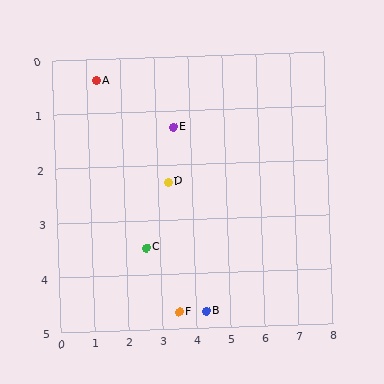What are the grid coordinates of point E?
Point E is at approximately (3.5, 1.3).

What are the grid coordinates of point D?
Point D is at approximately (3.3, 2.3).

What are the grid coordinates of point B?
Point B is at approximately (4.3, 4.7).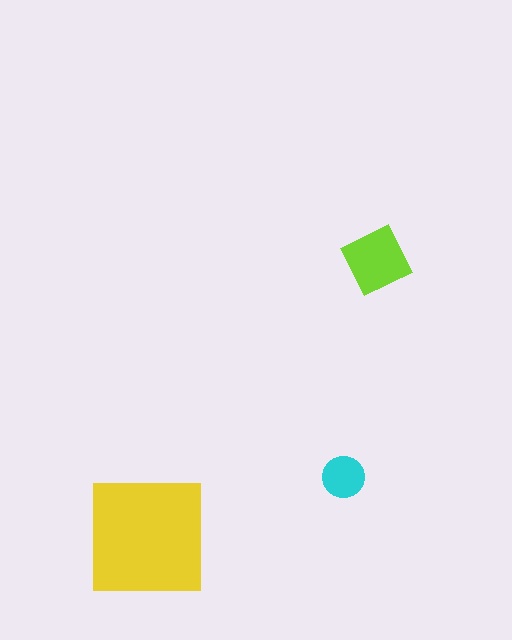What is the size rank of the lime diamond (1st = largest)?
2nd.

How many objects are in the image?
There are 3 objects in the image.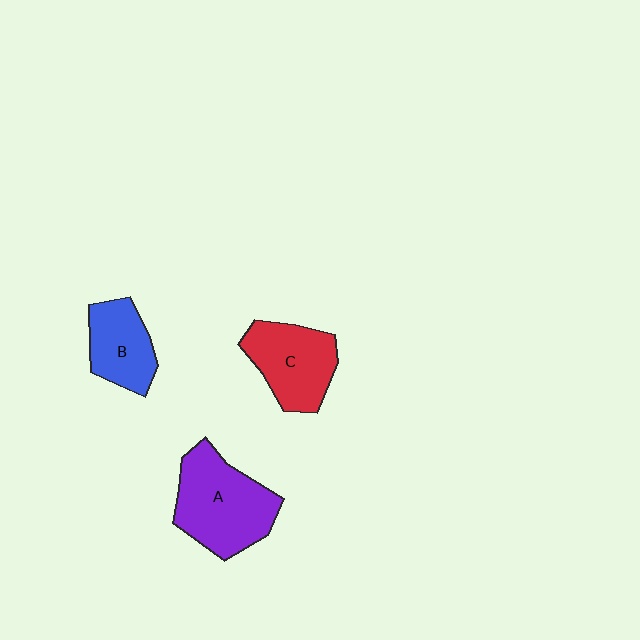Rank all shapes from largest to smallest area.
From largest to smallest: A (purple), C (red), B (blue).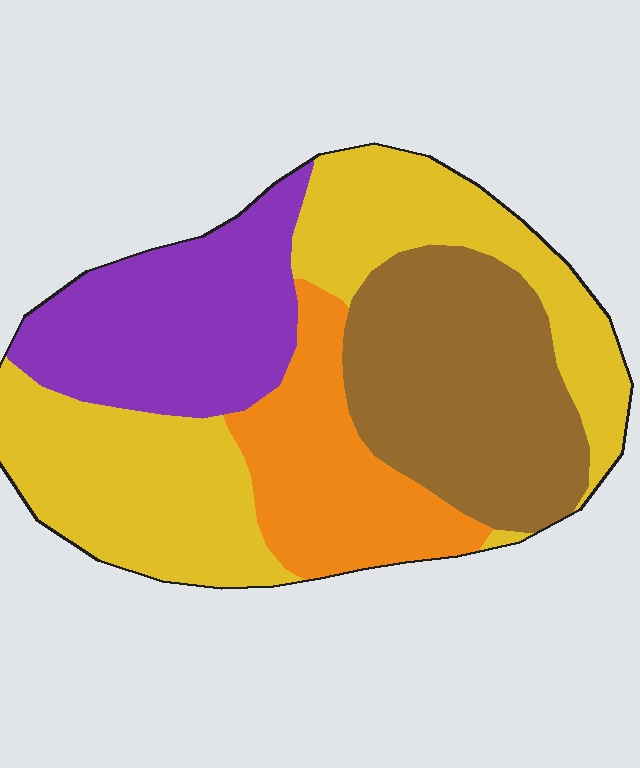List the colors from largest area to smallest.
From largest to smallest: yellow, brown, purple, orange.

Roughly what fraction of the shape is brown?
Brown covers 25% of the shape.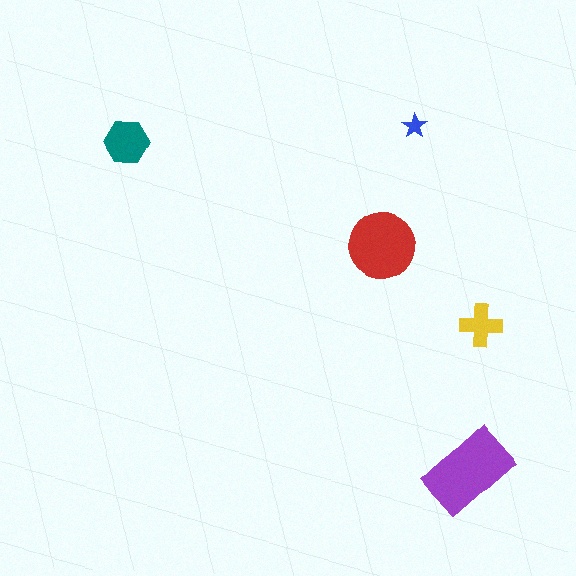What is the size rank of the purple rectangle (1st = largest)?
1st.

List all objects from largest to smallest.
The purple rectangle, the red circle, the teal hexagon, the yellow cross, the blue star.